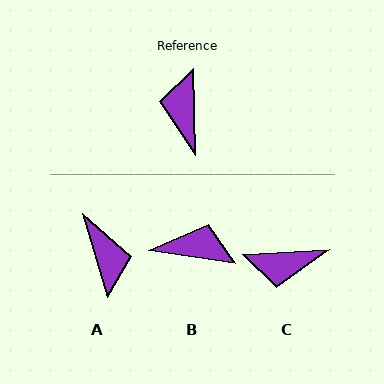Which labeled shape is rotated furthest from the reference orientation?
A, about 164 degrees away.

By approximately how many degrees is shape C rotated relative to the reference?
Approximately 92 degrees counter-clockwise.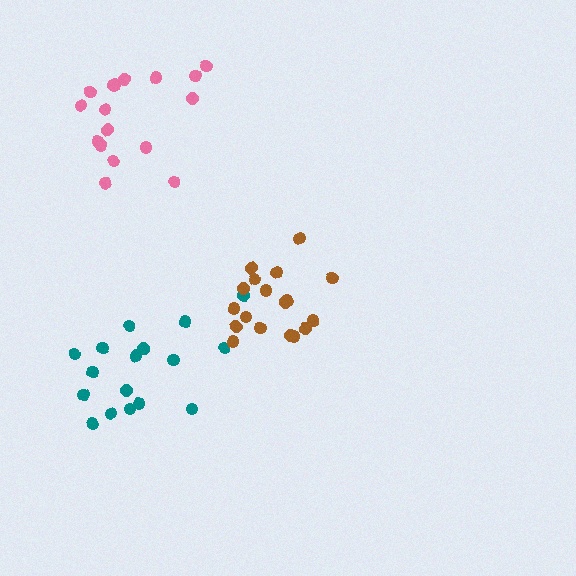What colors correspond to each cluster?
The clusters are colored: teal, brown, pink.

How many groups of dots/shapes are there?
There are 3 groups.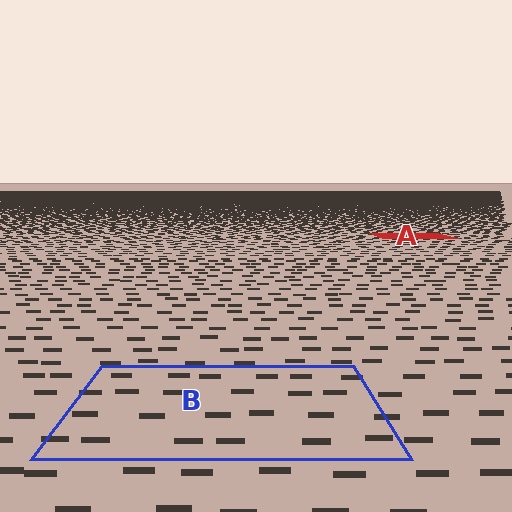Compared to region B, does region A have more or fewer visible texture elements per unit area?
Region A has more texture elements per unit area — they are packed more densely because it is farther away.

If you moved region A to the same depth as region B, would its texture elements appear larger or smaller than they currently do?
They would appear larger. At a closer depth, the same texture elements are projected at a bigger on-screen size.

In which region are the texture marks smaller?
The texture marks are smaller in region A, because it is farther away.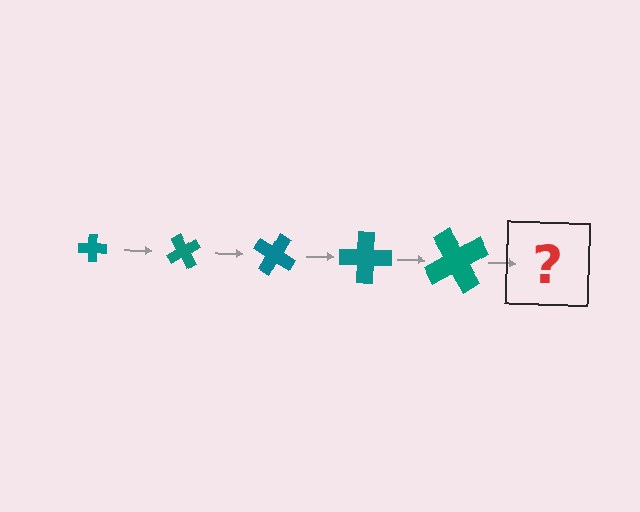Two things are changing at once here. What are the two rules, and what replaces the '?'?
The two rules are that the cross grows larger each step and it rotates 60 degrees each step. The '?' should be a cross, larger than the previous one and rotated 300 degrees from the start.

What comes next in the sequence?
The next element should be a cross, larger than the previous one and rotated 300 degrees from the start.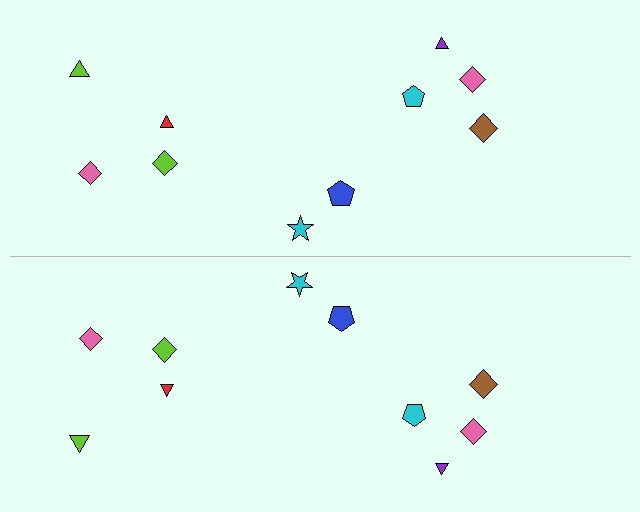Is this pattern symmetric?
Yes, this pattern has bilateral (reflection) symmetry.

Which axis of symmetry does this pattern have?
The pattern has a horizontal axis of symmetry running through the center of the image.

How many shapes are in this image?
There are 20 shapes in this image.